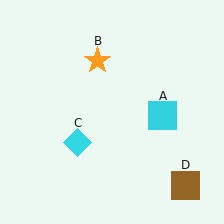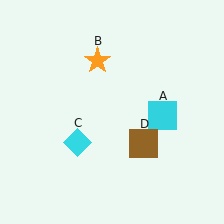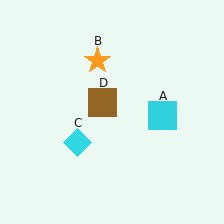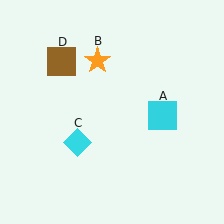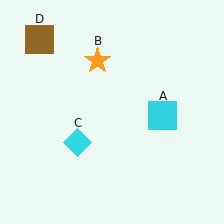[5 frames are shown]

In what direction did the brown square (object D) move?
The brown square (object D) moved up and to the left.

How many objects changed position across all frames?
1 object changed position: brown square (object D).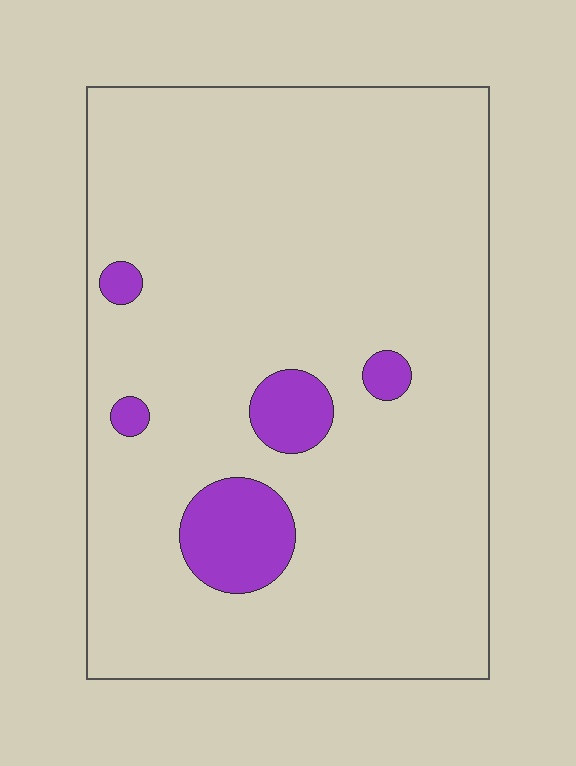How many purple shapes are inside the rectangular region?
5.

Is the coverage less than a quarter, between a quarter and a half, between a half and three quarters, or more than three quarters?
Less than a quarter.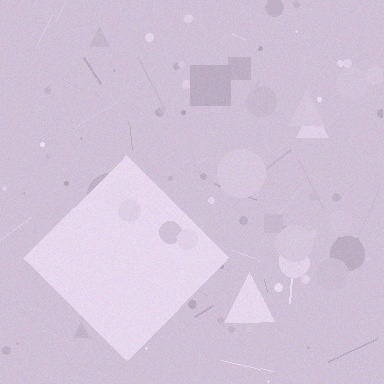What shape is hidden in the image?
A diamond is hidden in the image.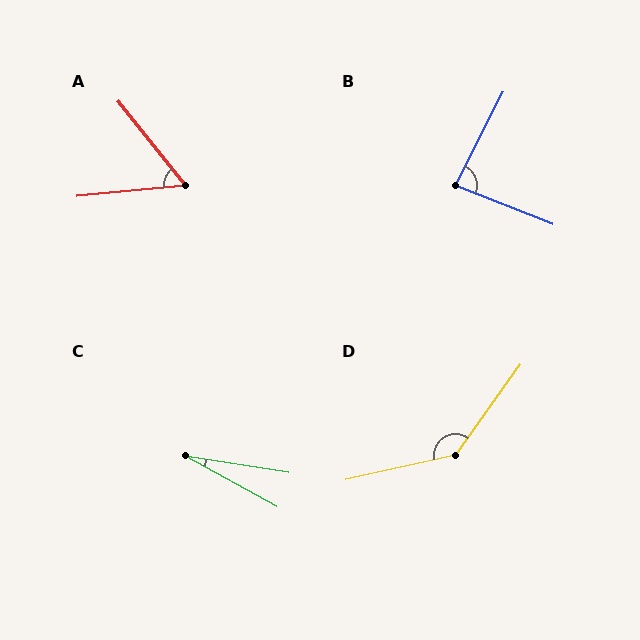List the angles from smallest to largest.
C (20°), A (57°), B (85°), D (138°).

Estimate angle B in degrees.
Approximately 85 degrees.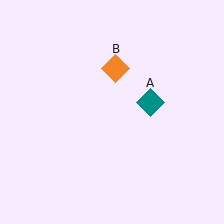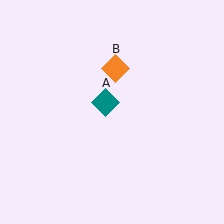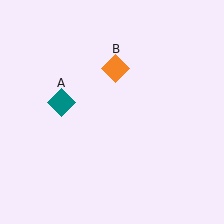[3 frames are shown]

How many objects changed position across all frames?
1 object changed position: teal diamond (object A).